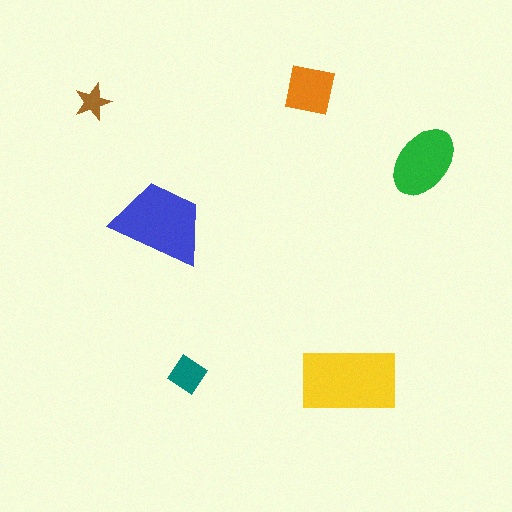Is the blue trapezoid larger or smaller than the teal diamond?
Larger.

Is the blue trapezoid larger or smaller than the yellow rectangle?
Smaller.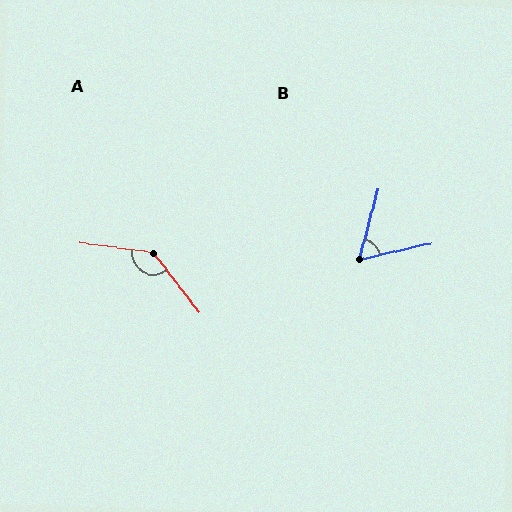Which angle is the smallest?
B, at approximately 62 degrees.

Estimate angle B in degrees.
Approximately 62 degrees.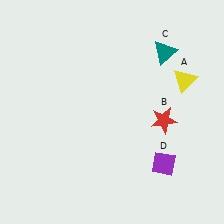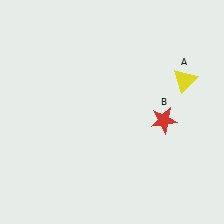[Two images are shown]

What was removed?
The purple diamond (D), the teal triangle (C) were removed in Image 2.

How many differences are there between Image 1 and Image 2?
There are 2 differences between the two images.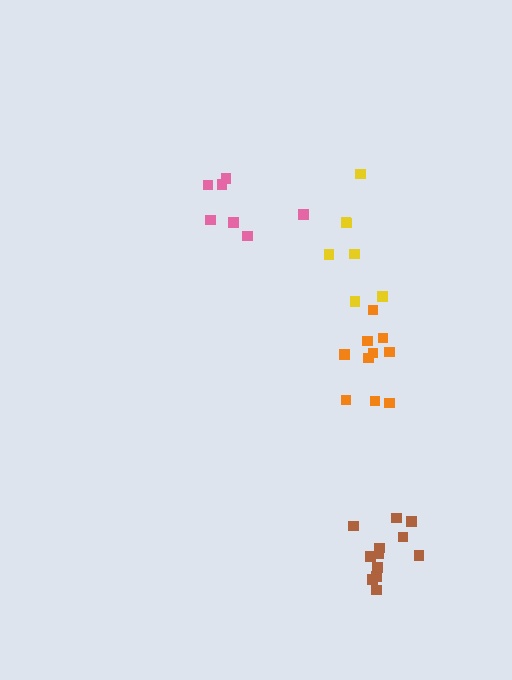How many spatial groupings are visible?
There are 4 spatial groupings.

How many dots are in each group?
Group 1: 10 dots, Group 2: 7 dots, Group 3: 7 dots, Group 4: 12 dots (36 total).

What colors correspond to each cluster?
The clusters are colored: orange, pink, yellow, brown.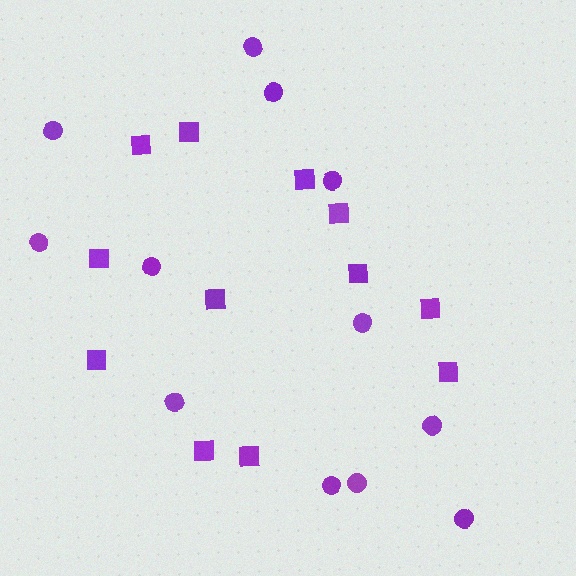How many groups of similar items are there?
There are 2 groups: one group of squares (12) and one group of circles (12).